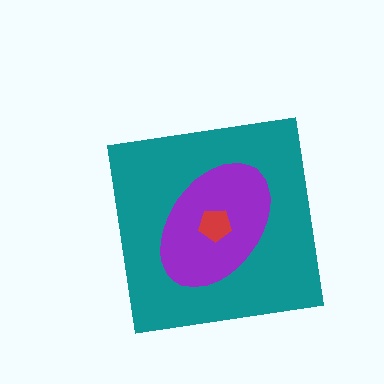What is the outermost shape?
The teal square.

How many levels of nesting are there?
3.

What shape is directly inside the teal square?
The purple ellipse.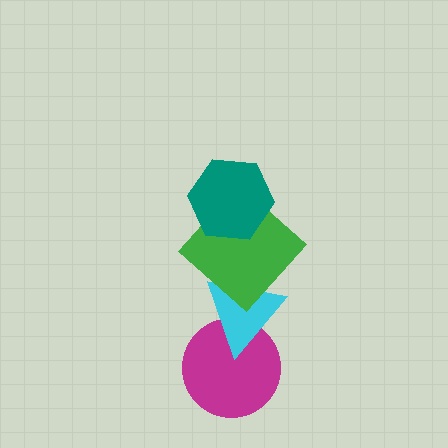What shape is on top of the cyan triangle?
The green diamond is on top of the cyan triangle.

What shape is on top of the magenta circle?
The cyan triangle is on top of the magenta circle.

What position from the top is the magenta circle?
The magenta circle is 4th from the top.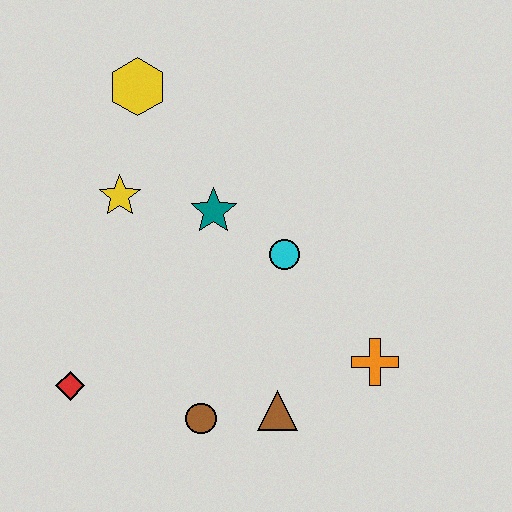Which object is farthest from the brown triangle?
The yellow hexagon is farthest from the brown triangle.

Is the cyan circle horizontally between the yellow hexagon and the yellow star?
No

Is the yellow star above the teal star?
Yes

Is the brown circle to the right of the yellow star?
Yes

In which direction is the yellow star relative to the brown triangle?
The yellow star is above the brown triangle.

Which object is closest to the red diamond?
The brown circle is closest to the red diamond.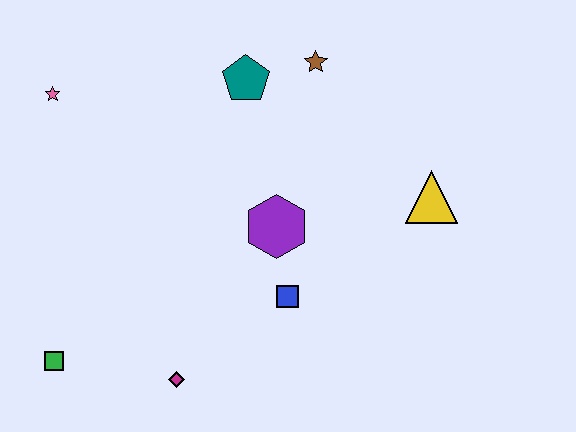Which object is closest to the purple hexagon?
The blue square is closest to the purple hexagon.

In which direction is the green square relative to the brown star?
The green square is below the brown star.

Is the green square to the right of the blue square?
No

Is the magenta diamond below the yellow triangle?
Yes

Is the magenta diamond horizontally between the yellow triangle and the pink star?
Yes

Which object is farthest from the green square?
The yellow triangle is farthest from the green square.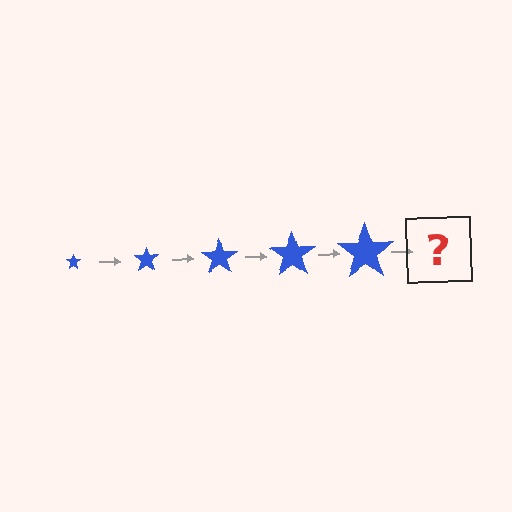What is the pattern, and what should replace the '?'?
The pattern is that the star gets progressively larger each step. The '?' should be a blue star, larger than the previous one.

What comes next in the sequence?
The next element should be a blue star, larger than the previous one.